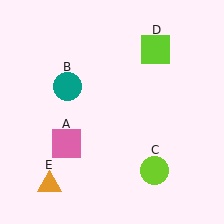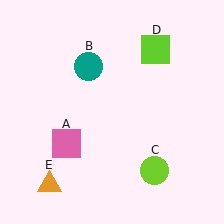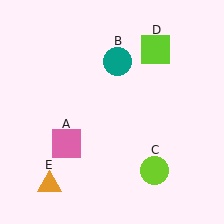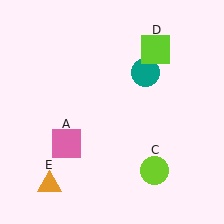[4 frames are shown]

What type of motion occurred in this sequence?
The teal circle (object B) rotated clockwise around the center of the scene.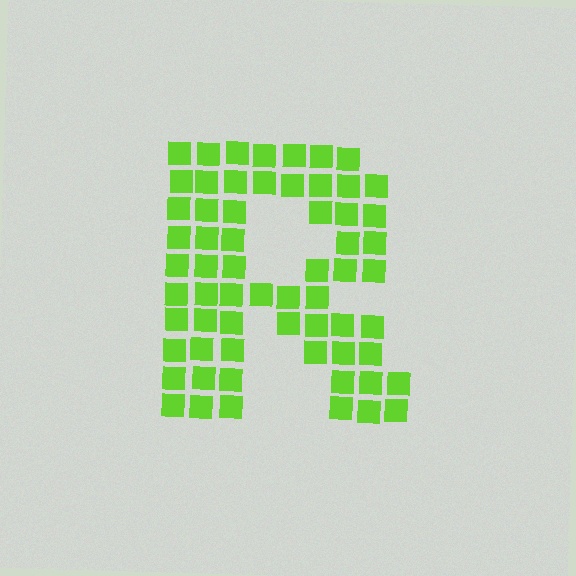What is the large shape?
The large shape is the letter R.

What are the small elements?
The small elements are squares.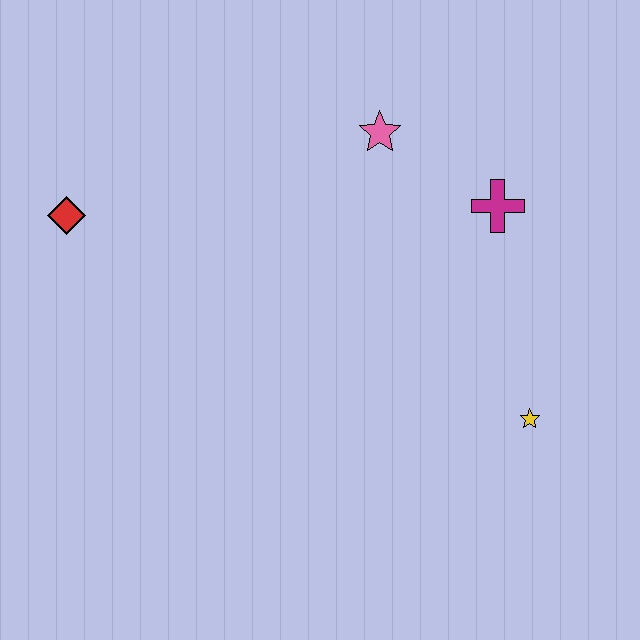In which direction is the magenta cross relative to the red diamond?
The magenta cross is to the right of the red diamond.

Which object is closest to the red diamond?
The pink star is closest to the red diamond.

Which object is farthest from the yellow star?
The red diamond is farthest from the yellow star.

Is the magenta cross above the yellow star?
Yes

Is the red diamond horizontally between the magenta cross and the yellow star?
No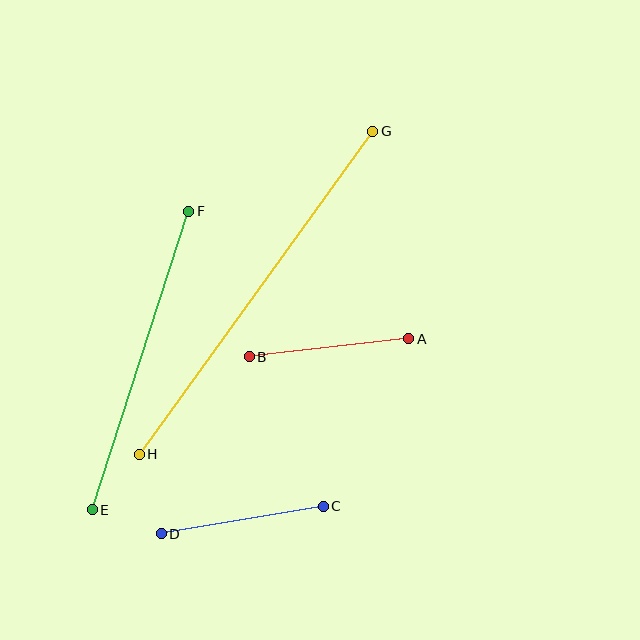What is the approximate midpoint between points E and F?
The midpoint is at approximately (141, 361) pixels.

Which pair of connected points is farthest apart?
Points G and H are farthest apart.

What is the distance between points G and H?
The distance is approximately 399 pixels.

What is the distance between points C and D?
The distance is approximately 164 pixels.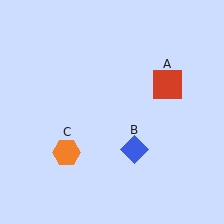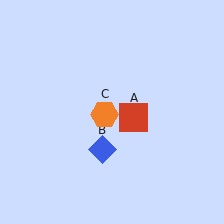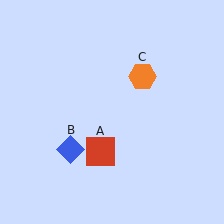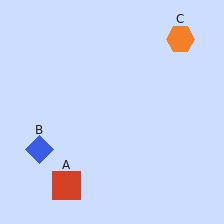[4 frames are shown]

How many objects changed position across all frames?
3 objects changed position: red square (object A), blue diamond (object B), orange hexagon (object C).